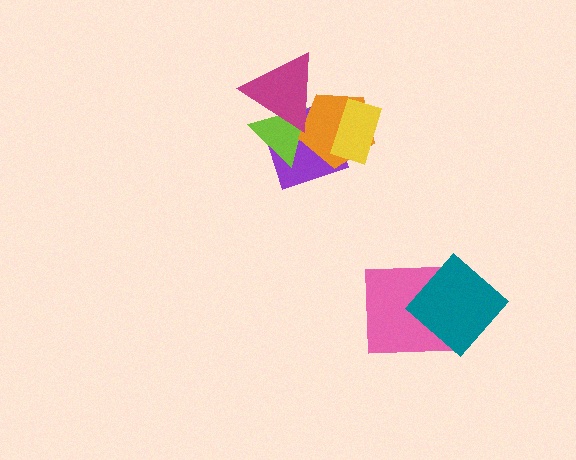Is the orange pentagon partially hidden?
Yes, it is partially covered by another shape.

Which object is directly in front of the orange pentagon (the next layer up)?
The magenta triangle is directly in front of the orange pentagon.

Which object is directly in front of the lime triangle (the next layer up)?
The orange pentagon is directly in front of the lime triangle.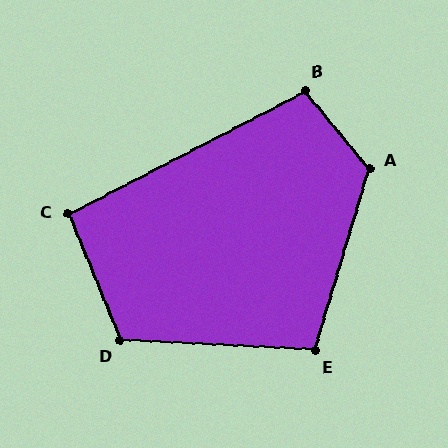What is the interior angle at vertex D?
Approximately 115 degrees (obtuse).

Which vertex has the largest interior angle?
A, at approximately 124 degrees.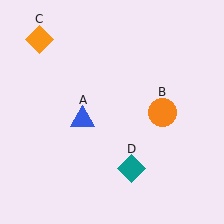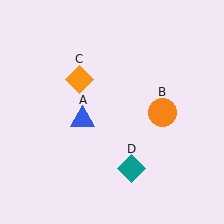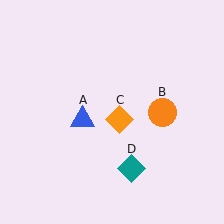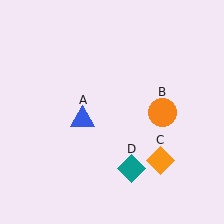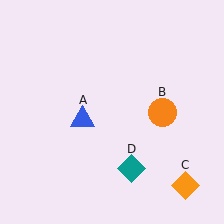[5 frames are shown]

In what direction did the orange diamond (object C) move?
The orange diamond (object C) moved down and to the right.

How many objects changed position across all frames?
1 object changed position: orange diamond (object C).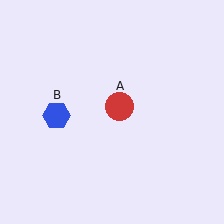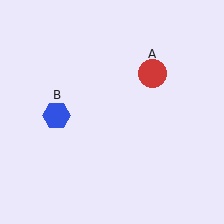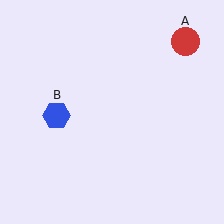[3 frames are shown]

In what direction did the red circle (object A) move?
The red circle (object A) moved up and to the right.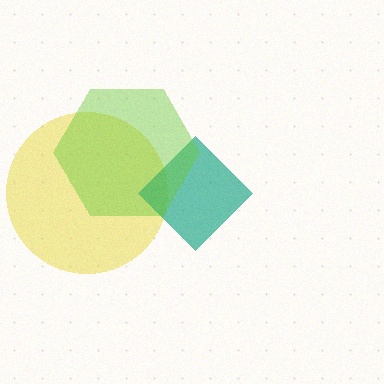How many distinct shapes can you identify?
There are 3 distinct shapes: a yellow circle, a teal diamond, a lime hexagon.